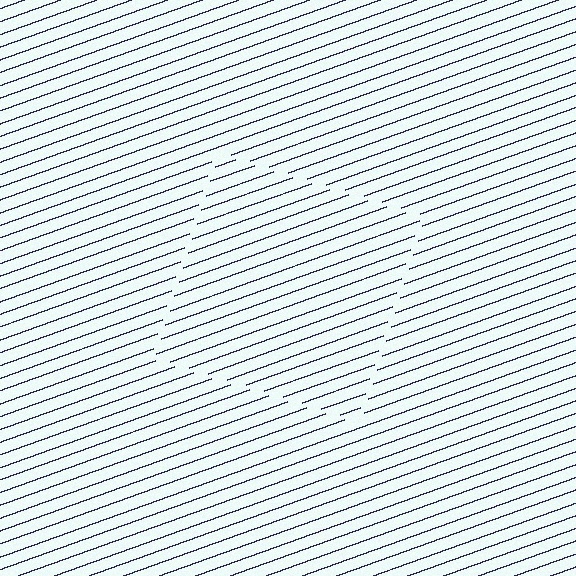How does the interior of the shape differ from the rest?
The interior of the shape contains the same grating, shifted by half a period — the contour is defined by the phase discontinuity where line-ends from the inner and outer gratings abut.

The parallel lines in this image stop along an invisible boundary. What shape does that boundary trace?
An illusory square. The interior of the shape contains the same grating, shifted by half a period — the contour is defined by the phase discontinuity where line-ends from the inner and outer gratings abut.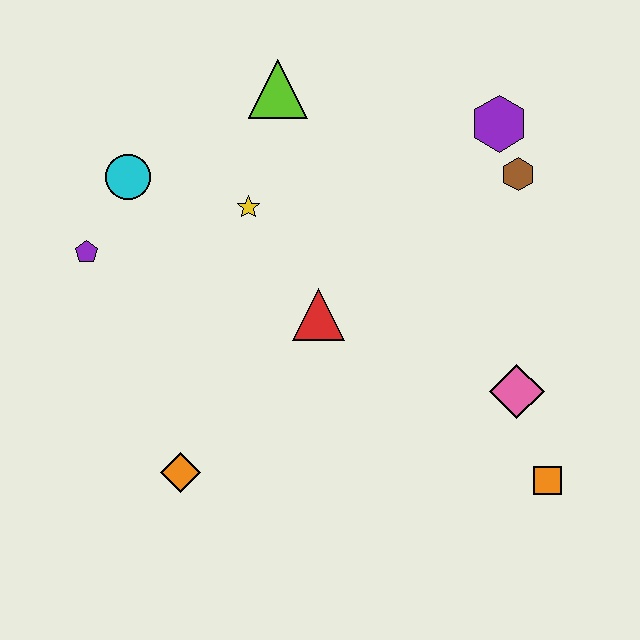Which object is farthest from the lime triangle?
The orange square is farthest from the lime triangle.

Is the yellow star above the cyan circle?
No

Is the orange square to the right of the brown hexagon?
Yes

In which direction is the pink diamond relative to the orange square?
The pink diamond is above the orange square.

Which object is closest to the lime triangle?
The yellow star is closest to the lime triangle.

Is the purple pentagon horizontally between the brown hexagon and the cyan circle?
No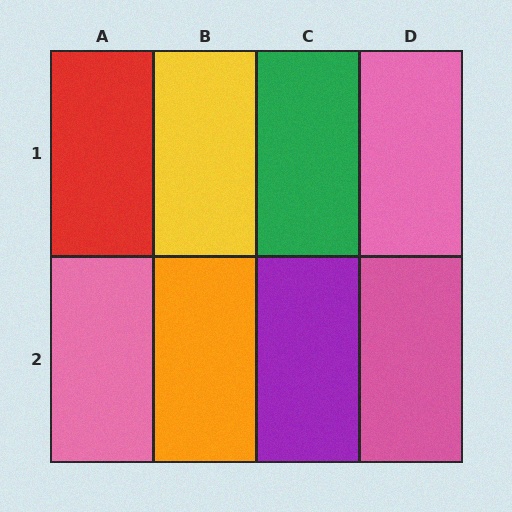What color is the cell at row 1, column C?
Green.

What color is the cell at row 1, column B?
Yellow.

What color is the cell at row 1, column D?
Pink.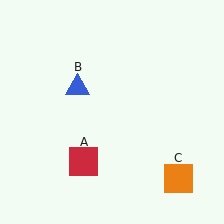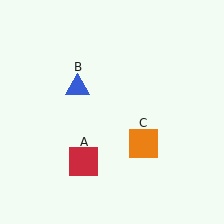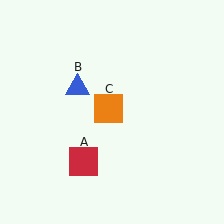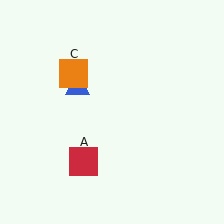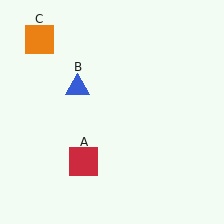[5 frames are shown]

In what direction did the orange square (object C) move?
The orange square (object C) moved up and to the left.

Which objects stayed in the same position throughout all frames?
Red square (object A) and blue triangle (object B) remained stationary.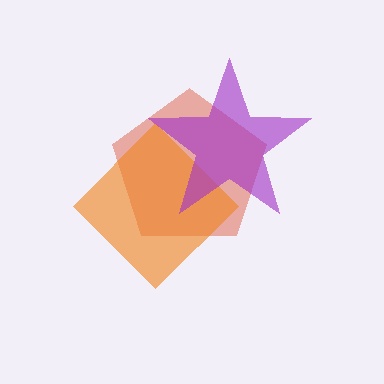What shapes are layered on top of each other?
The layered shapes are: a red pentagon, an orange diamond, a purple star.